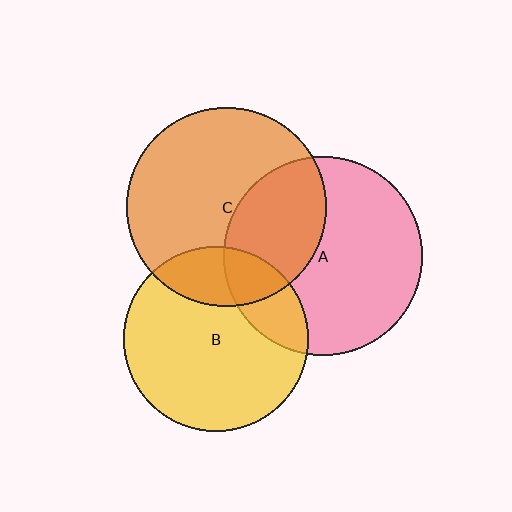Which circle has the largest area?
Circle C (orange).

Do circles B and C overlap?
Yes.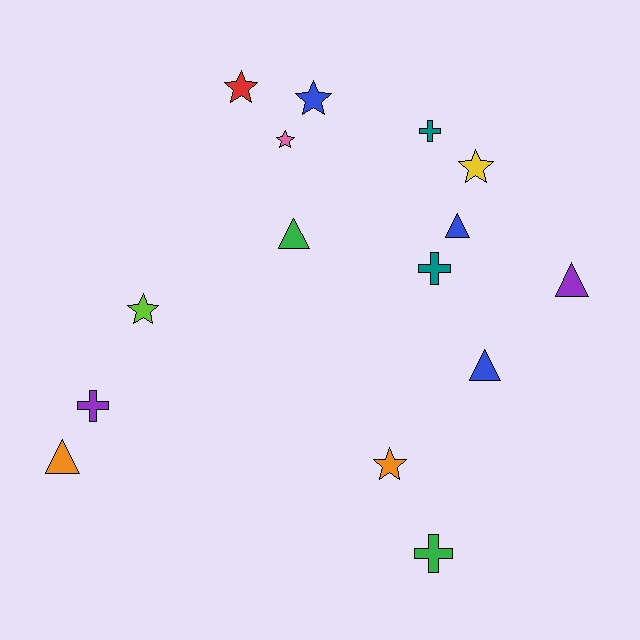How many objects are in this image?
There are 15 objects.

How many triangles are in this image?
There are 5 triangles.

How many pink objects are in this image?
There is 1 pink object.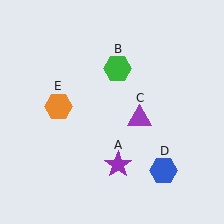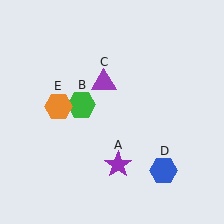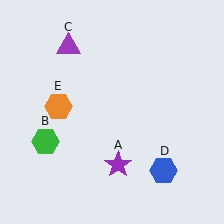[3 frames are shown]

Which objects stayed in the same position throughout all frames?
Purple star (object A) and blue hexagon (object D) and orange hexagon (object E) remained stationary.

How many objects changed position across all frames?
2 objects changed position: green hexagon (object B), purple triangle (object C).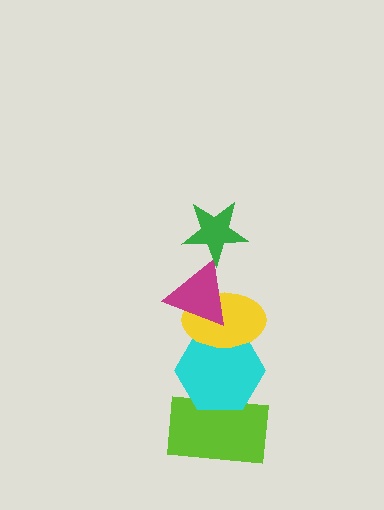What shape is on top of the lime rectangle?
The cyan hexagon is on top of the lime rectangle.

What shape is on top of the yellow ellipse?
The magenta triangle is on top of the yellow ellipse.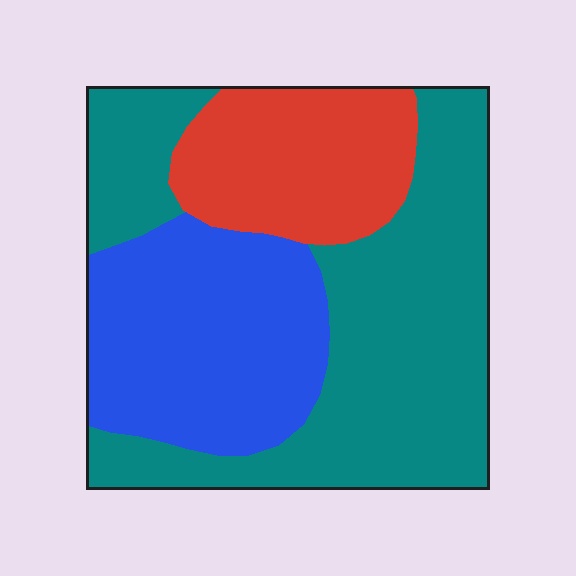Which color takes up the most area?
Teal, at roughly 50%.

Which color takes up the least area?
Red, at roughly 20%.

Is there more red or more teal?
Teal.